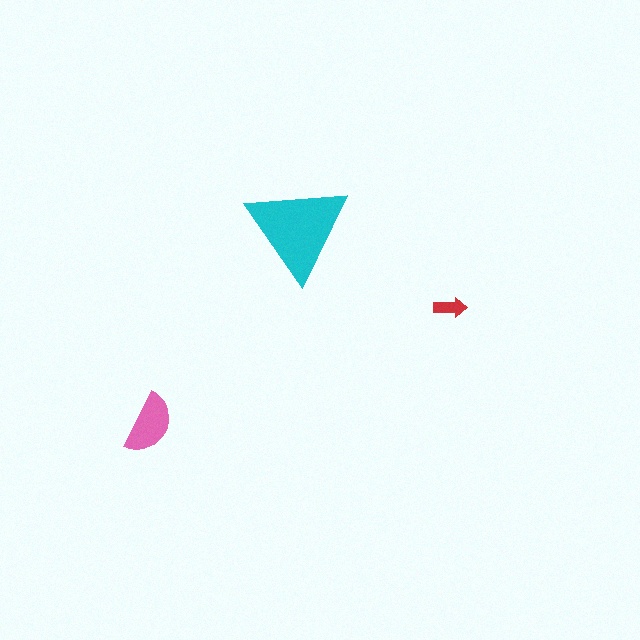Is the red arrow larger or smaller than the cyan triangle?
Smaller.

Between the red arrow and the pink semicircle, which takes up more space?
The pink semicircle.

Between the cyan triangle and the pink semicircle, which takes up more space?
The cyan triangle.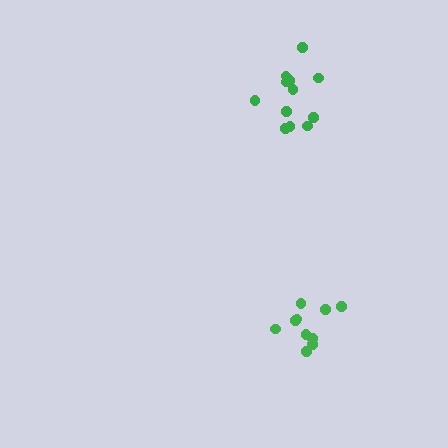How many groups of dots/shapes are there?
There are 2 groups.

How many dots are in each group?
Group 1: 10 dots, Group 2: 12 dots (22 total).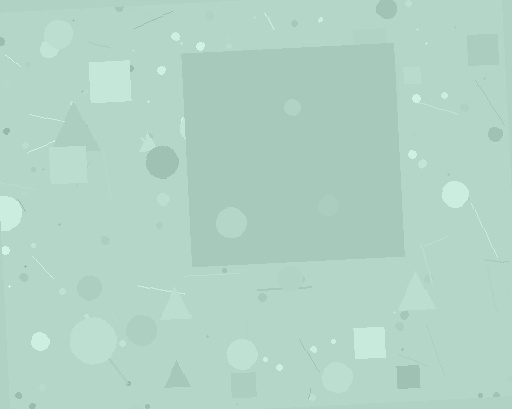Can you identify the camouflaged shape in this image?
The camouflaged shape is a square.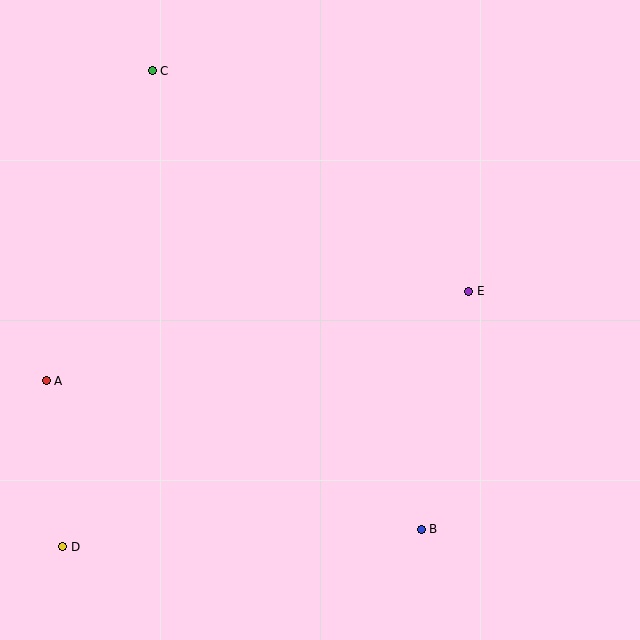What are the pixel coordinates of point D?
Point D is at (63, 547).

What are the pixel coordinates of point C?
Point C is at (152, 71).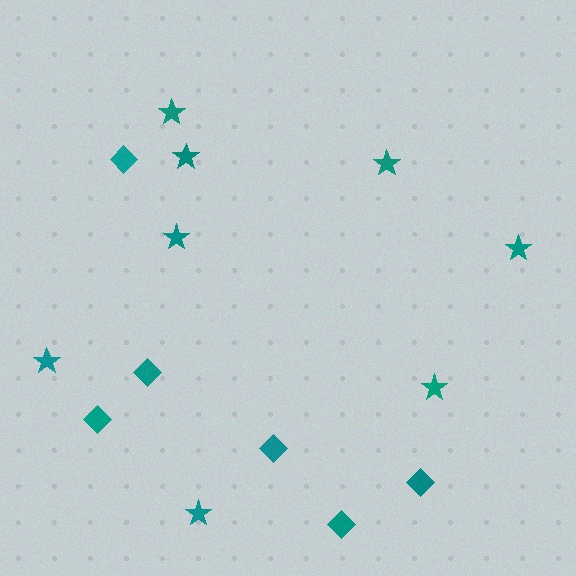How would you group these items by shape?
There are 2 groups: one group of stars (8) and one group of diamonds (6).